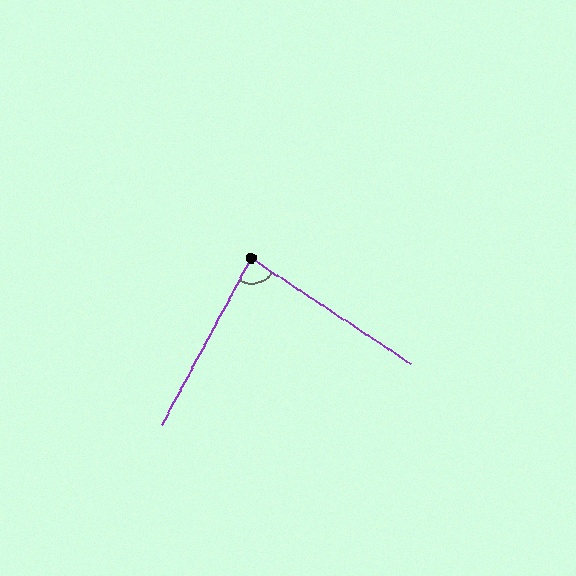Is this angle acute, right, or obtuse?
It is acute.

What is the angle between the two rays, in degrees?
Approximately 85 degrees.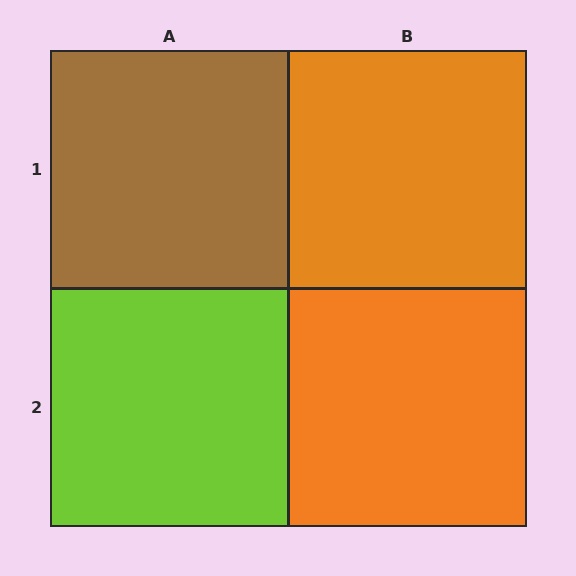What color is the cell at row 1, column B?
Orange.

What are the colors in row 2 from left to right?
Lime, orange.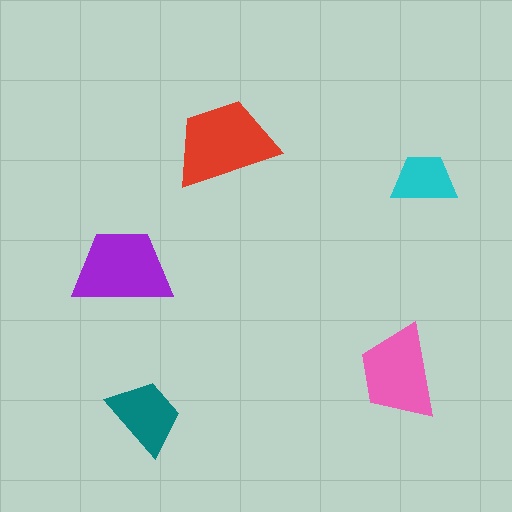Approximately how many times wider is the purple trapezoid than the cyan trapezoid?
About 1.5 times wider.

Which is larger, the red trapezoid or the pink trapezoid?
The red one.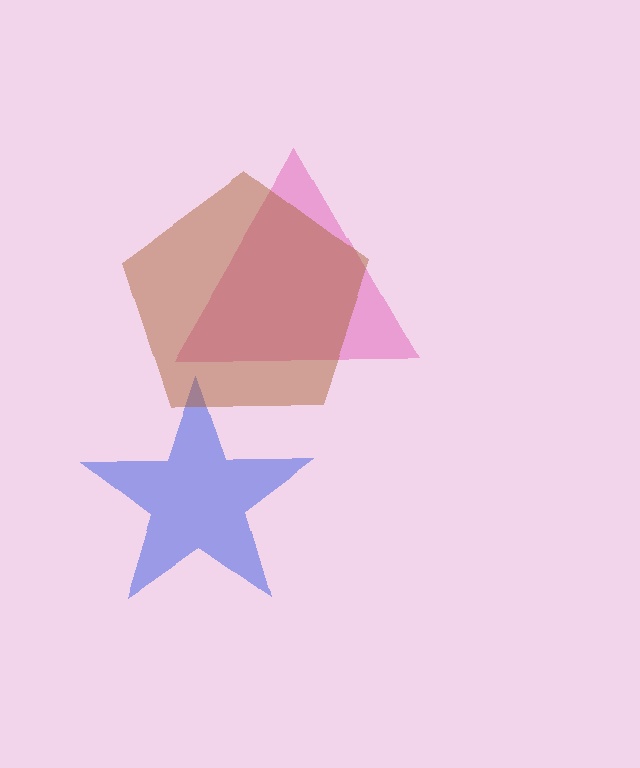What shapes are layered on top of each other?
The layered shapes are: a blue star, a pink triangle, a brown pentagon.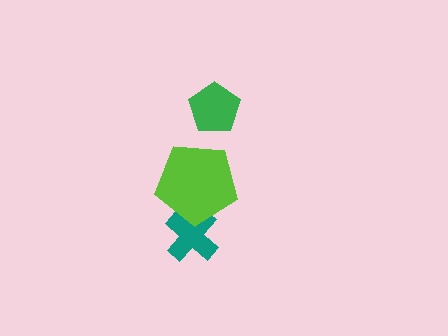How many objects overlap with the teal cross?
1 object overlaps with the teal cross.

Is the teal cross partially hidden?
Yes, it is partially covered by another shape.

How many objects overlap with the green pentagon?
0 objects overlap with the green pentagon.